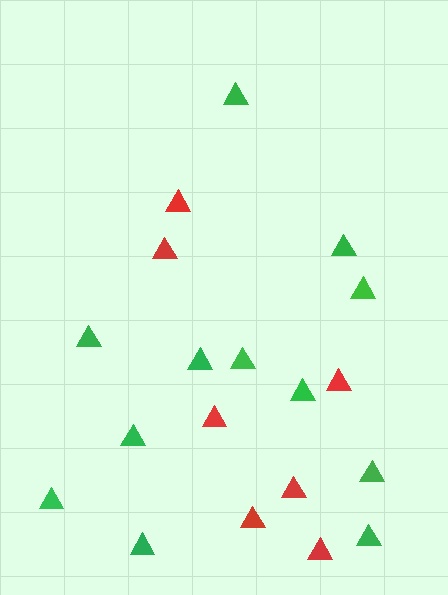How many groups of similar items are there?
There are 2 groups: one group of red triangles (7) and one group of green triangles (12).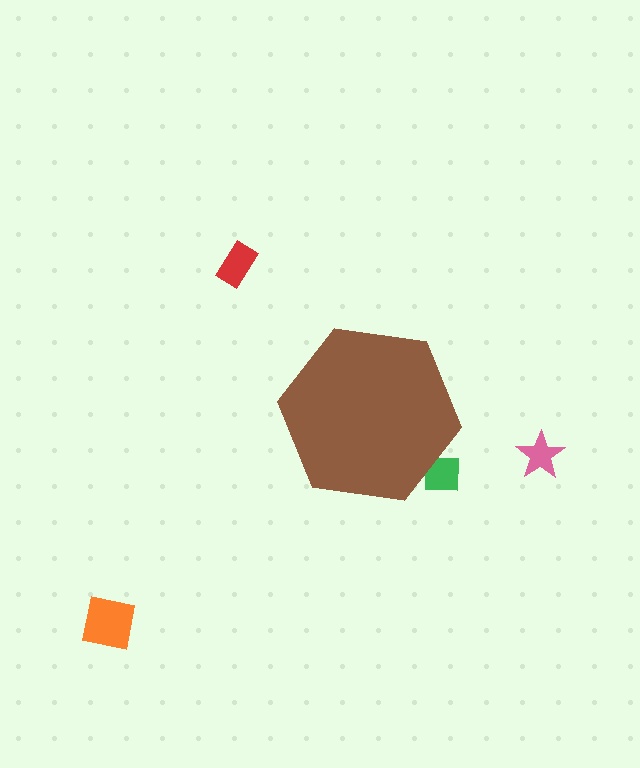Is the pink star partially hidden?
No, the pink star is fully visible.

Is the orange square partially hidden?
No, the orange square is fully visible.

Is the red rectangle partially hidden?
No, the red rectangle is fully visible.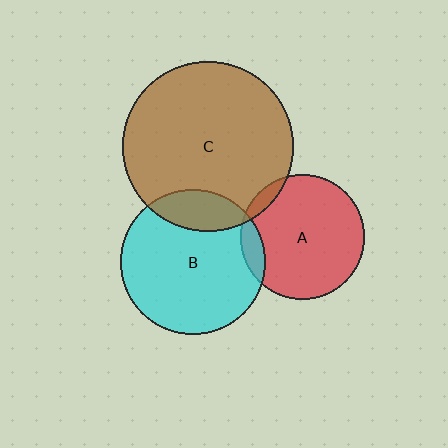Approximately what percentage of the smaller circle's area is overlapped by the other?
Approximately 5%.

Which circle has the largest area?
Circle C (brown).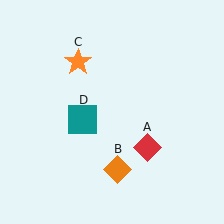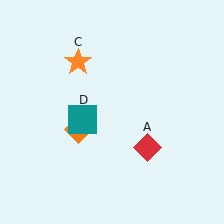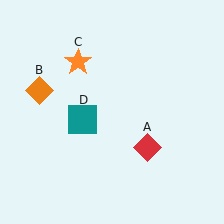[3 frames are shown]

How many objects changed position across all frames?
1 object changed position: orange diamond (object B).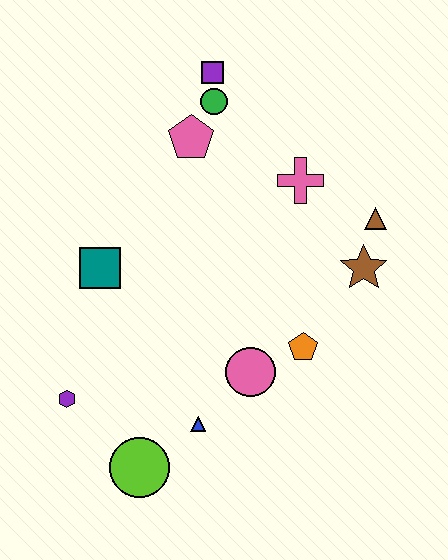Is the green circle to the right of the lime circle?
Yes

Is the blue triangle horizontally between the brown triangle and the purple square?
No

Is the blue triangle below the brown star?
Yes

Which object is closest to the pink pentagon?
The green circle is closest to the pink pentagon.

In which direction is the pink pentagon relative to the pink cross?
The pink pentagon is to the left of the pink cross.